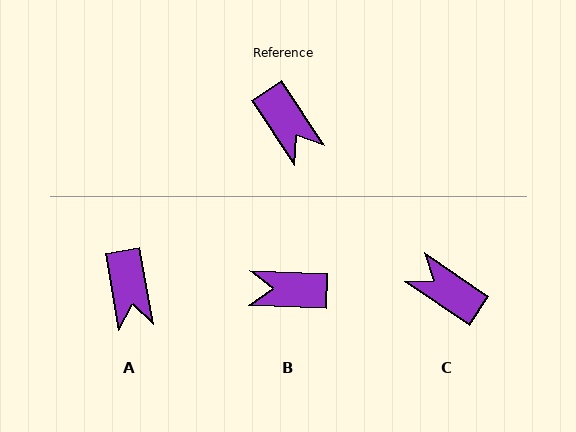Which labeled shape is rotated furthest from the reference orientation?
C, about 158 degrees away.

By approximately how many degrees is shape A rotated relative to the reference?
Approximately 24 degrees clockwise.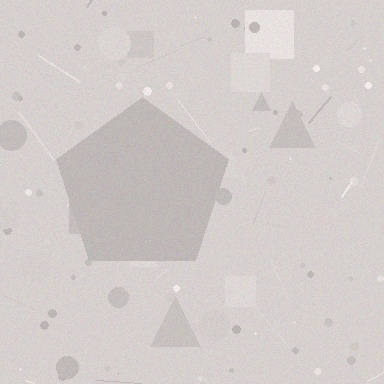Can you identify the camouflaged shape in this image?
The camouflaged shape is a pentagon.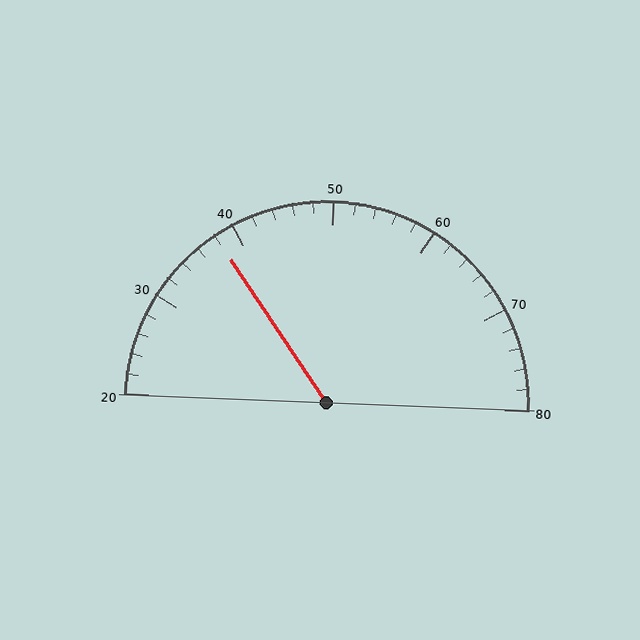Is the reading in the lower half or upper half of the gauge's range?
The reading is in the lower half of the range (20 to 80).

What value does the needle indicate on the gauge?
The needle indicates approximately 38.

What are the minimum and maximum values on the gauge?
The gauge ranges from 20 to 80.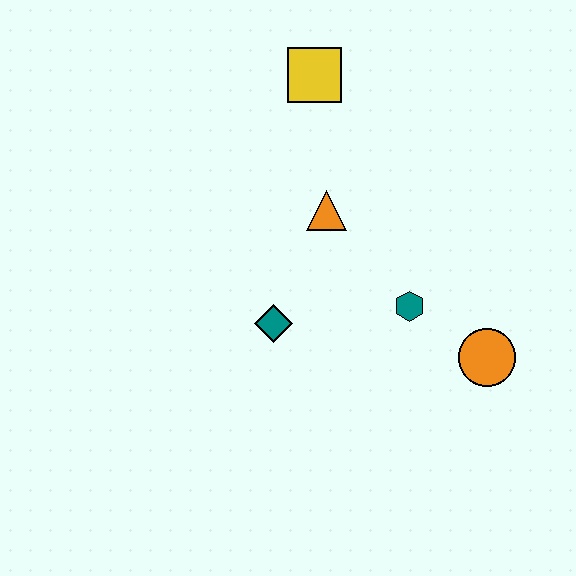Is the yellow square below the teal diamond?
No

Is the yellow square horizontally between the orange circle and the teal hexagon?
No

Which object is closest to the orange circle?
The teal hexagon is closest to the orange circle.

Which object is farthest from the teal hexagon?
The yellow square is farthest from the teal hexagon.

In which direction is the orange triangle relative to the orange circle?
The orange triangle is to the left of the orange circle.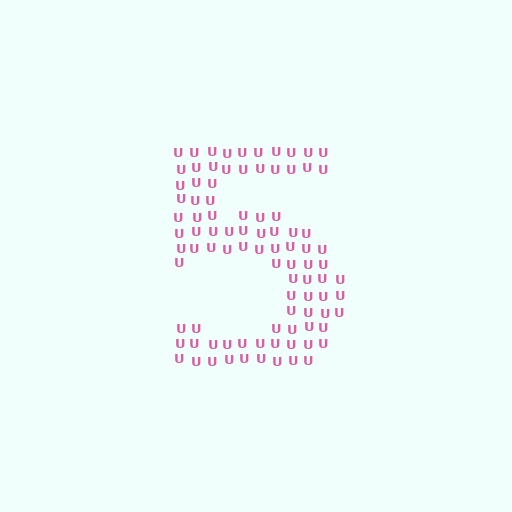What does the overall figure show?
The overall figure shows the digit 5.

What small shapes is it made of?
It is made of small letter U's.